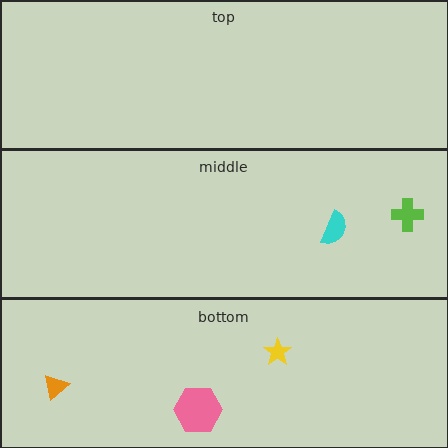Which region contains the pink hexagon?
The bottom region.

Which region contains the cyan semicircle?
The middle region.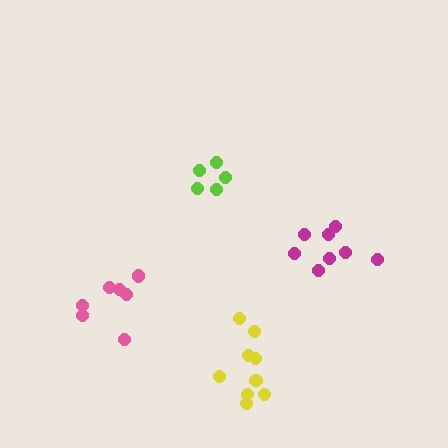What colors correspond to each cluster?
The clusters are colored: pink, yellow, magenta, lime.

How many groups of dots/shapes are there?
There are 4 groups.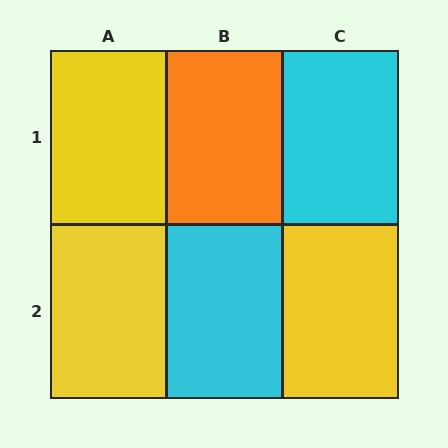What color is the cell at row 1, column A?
Yellow.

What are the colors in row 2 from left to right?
Yellow, cyan, yellow.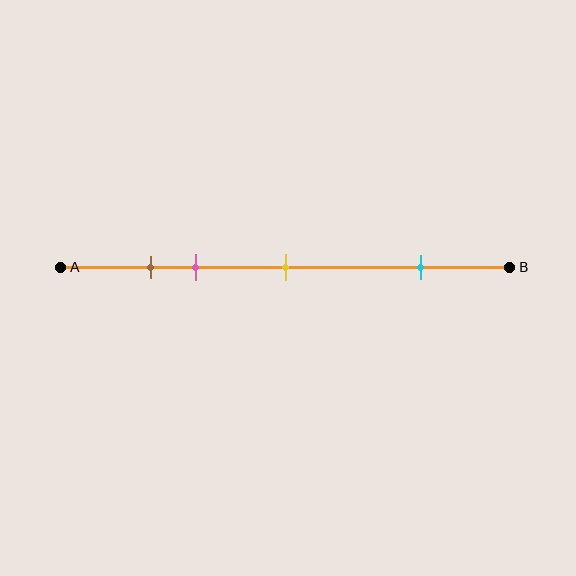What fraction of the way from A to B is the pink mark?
The pink mark is approximately 30% (0.3) of the way from A to B.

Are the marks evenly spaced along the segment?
No, the marks are not evenly spaced.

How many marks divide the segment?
There are 4 marks dividing the segment.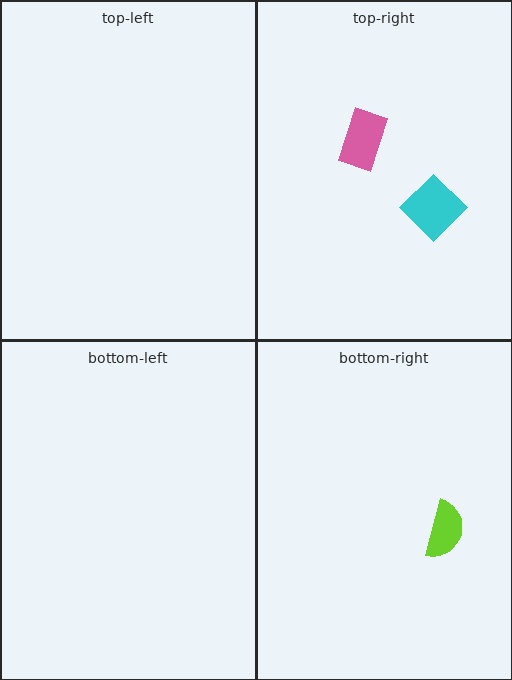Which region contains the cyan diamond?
The top-right region.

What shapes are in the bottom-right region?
The lime semicircle.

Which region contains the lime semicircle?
The bottom-right region.